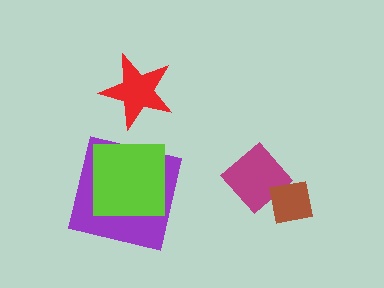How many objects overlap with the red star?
0 objects overlap with the red star.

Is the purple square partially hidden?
Yes, it is partially covered by another shape.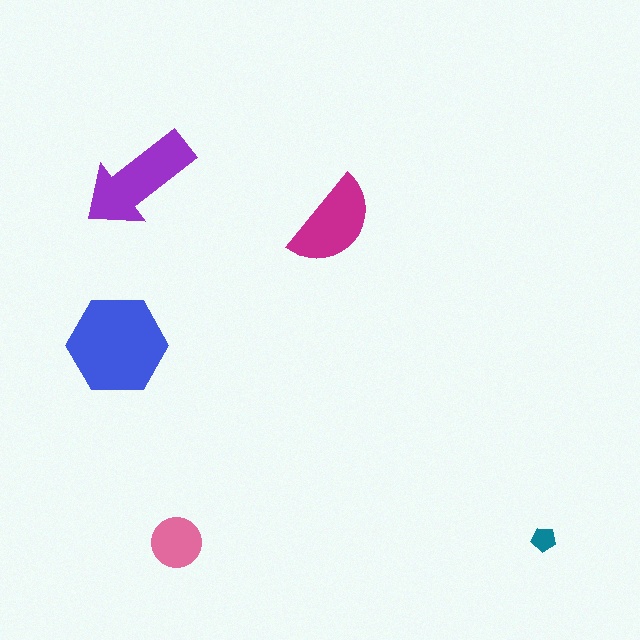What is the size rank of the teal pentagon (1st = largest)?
5th.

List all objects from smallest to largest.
The teal pentagon, the pink circle, the magenta semicircle, the purple arrow, the blue hexagon.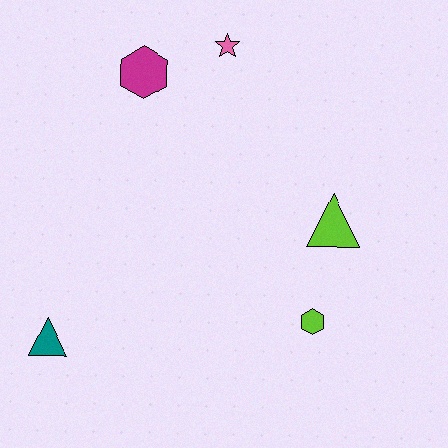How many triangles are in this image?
There are 2 triangles.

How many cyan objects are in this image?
There are no cyan objects.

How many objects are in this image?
There are 5 objects.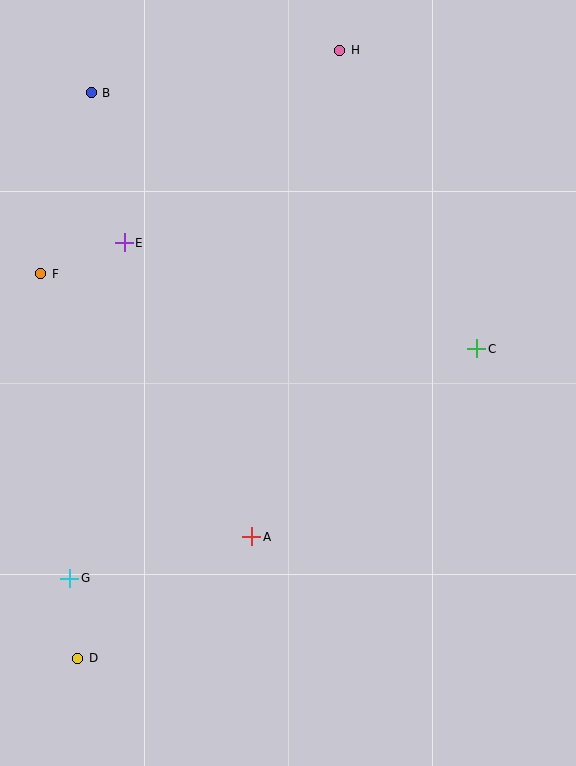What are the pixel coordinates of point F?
Point F is at (41, 274).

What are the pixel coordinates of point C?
Point C is at (477, 349).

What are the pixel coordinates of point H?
Point H is at (340, 50).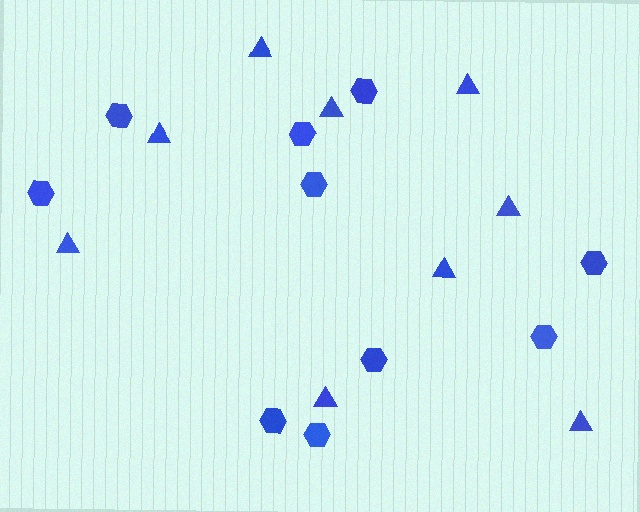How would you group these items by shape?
There are 2 groups: one group of hexagons (10) and one group of triangles (9).